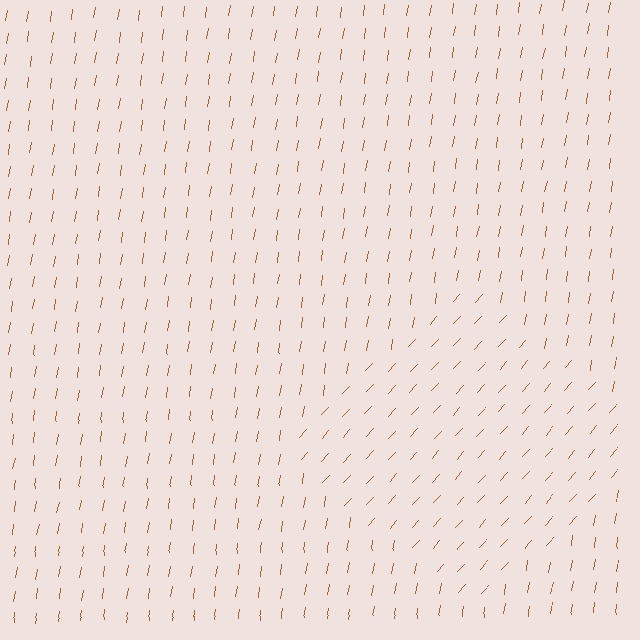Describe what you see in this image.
The image is filled with small brown line segments. A diamond region in the image has lines oriented differently from the surrounding lines, creating a visible texture boundary.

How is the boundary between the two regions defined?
The boundary is defined purely by a change in line orientation (approximately 33 degrees difference). All lines are the same color and thickness.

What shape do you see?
I see a diamond.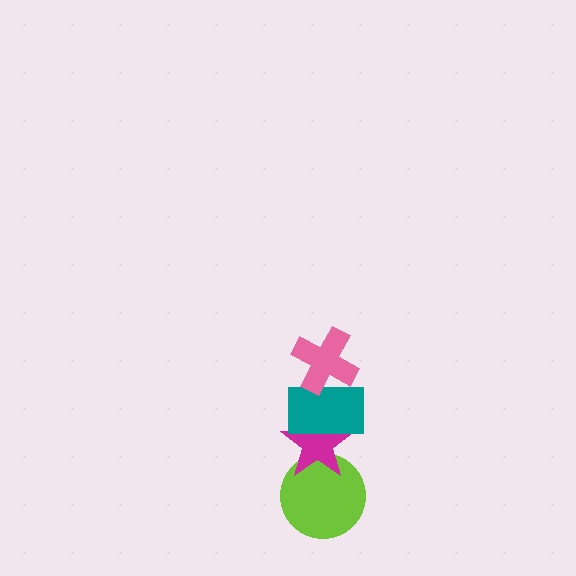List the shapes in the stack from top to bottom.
From top to bottom: the pink cross, the teal rectangle, the magenta star, the lime circle.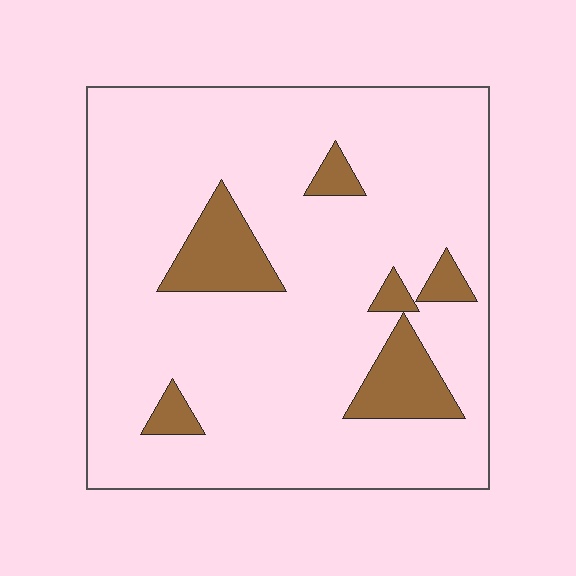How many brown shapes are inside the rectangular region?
6.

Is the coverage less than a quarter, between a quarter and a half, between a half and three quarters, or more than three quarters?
Less than a quarter.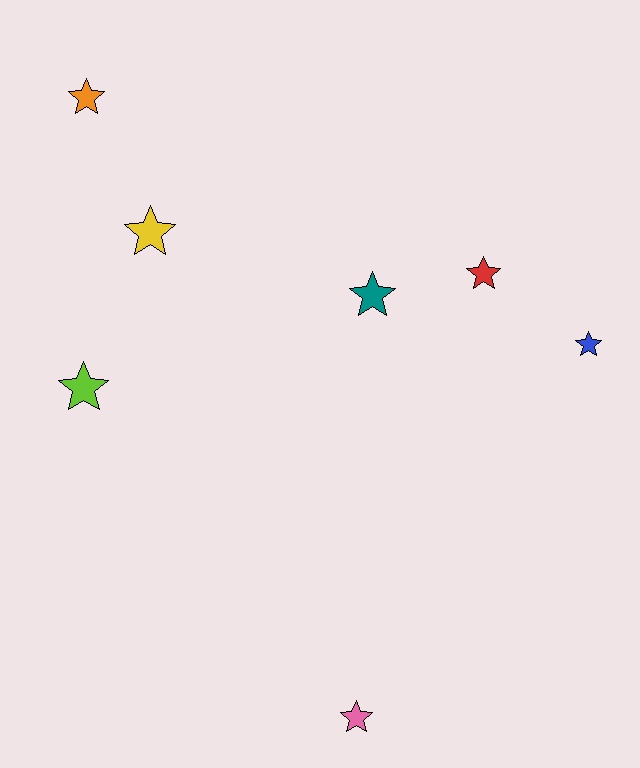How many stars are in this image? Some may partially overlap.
There are 7 stars.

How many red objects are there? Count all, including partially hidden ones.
There is 1 red object.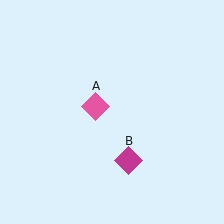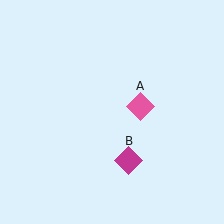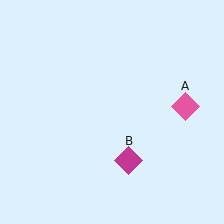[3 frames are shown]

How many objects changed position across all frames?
1 object changed position: pink diamond (object A).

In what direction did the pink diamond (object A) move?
The pink diamond (object A) moved right.